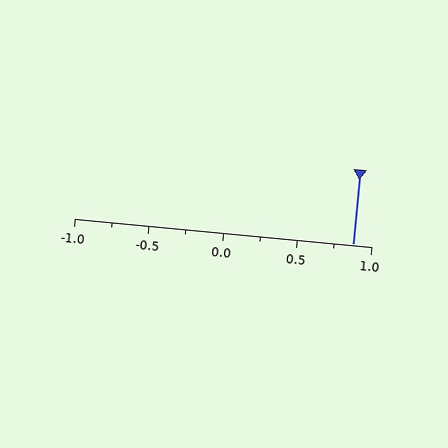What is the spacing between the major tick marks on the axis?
The major ticks are spaced 0.5 apart.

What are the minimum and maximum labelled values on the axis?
The axis runs from -1.0 to 1.0.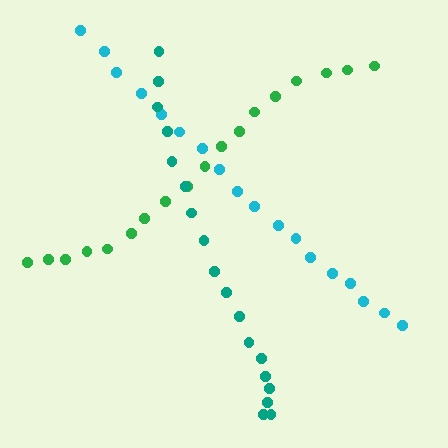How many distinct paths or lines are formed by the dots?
There are 3 distinct paths.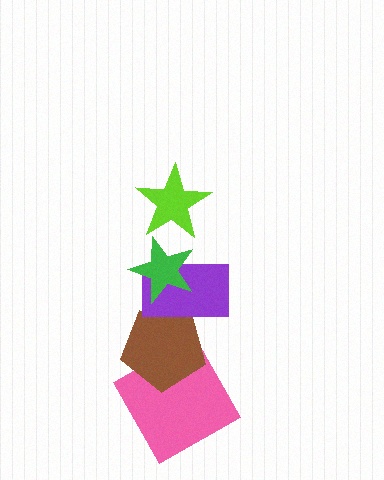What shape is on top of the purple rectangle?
The green star is on top of the purple rectangle.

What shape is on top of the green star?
The lime star is on top of the green star.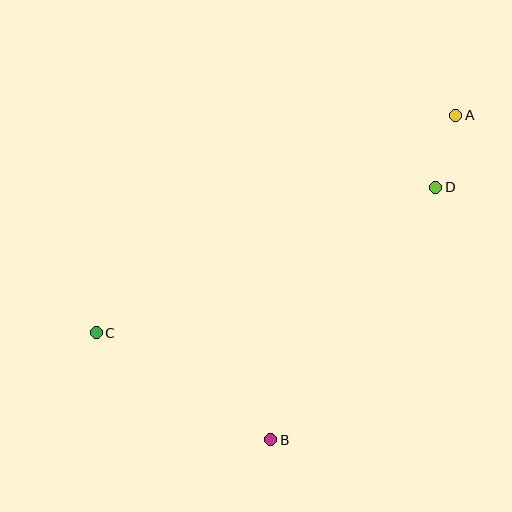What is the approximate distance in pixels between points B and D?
The distance between B and D is approximately 301 pixels.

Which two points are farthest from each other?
Points A and C are farthest from each other.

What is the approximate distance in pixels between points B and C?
The distance between B and C is approximately 205 pixels.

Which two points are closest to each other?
Points A and D are closest to each other.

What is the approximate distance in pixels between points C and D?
The distance between C and D is approximately 369 pixels.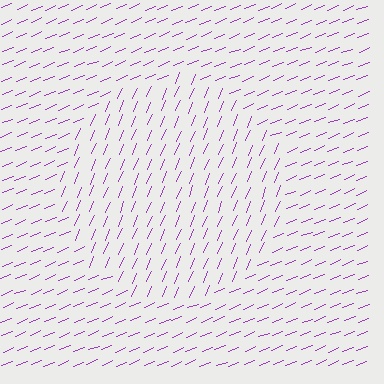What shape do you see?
I see a circle.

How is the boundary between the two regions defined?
The boundary is defined purely by a change in line orientation (approximately 45 degrees difference). All lines are the same color and thickness.